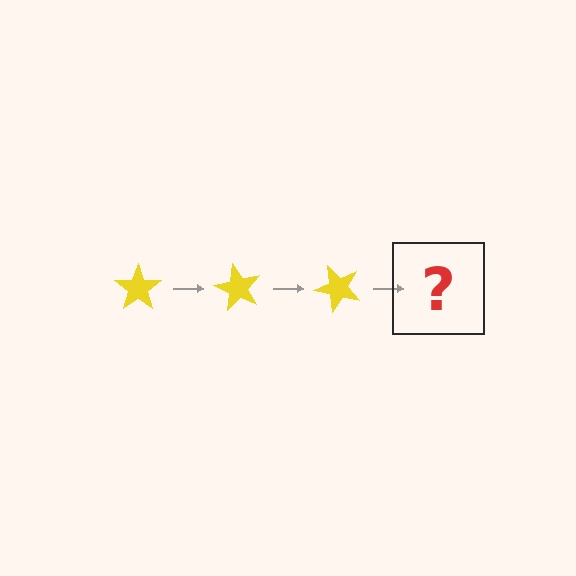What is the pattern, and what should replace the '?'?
The pattern is that the star rotates 60 degrees each step. The '?' should be a yellow star rotated 180 degrees.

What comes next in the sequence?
The next element should be a yellow star rotated 180 degrees.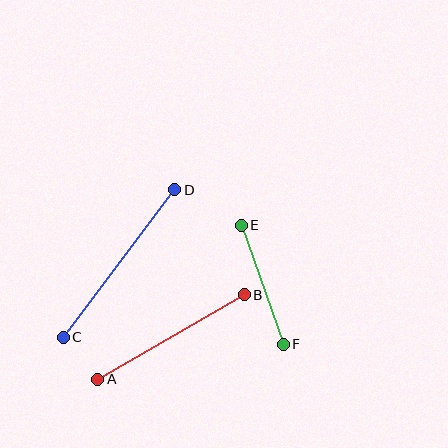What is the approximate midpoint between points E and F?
The midpoint is at approximately (262, 285) pixels.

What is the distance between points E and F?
The distance is approximately 126 pixels.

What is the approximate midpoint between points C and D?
The midpoint is at approximately (119, 263) pixels.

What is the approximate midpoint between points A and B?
The midpoint is at approximately (171, 337) pixels.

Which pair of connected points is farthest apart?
Points C and D are farthest apart.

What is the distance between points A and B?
The distance is approximately 169 pixels.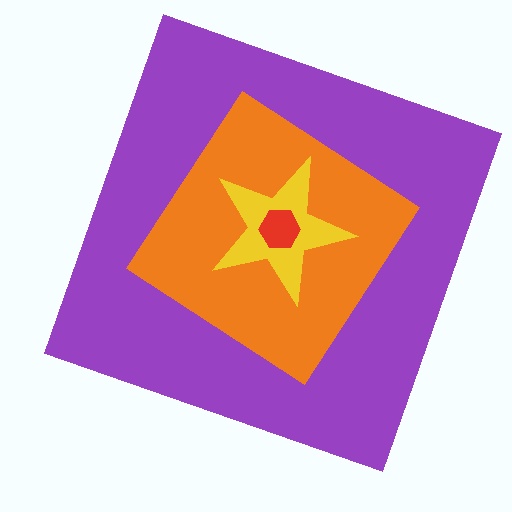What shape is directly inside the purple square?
The orange diamond.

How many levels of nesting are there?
4.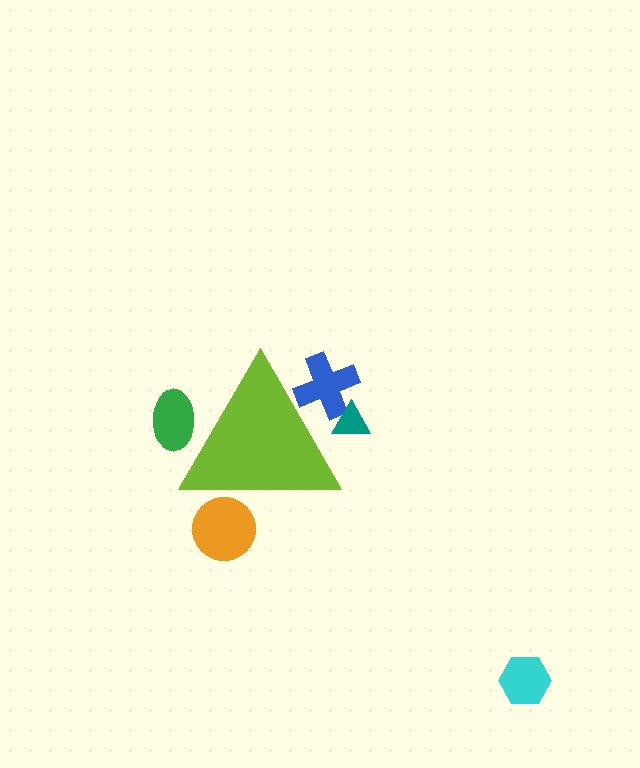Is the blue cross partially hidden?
Yes, the blue cross is partially hidden behind the lime triangle.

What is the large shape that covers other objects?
A lime triangle.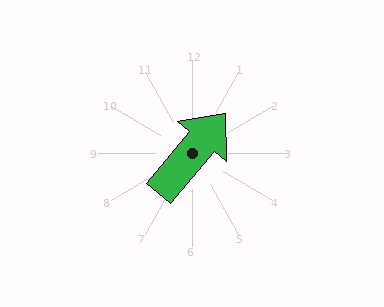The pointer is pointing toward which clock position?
Roughly 1 o'clock.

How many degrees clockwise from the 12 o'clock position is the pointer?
Approximately 39 degrees.